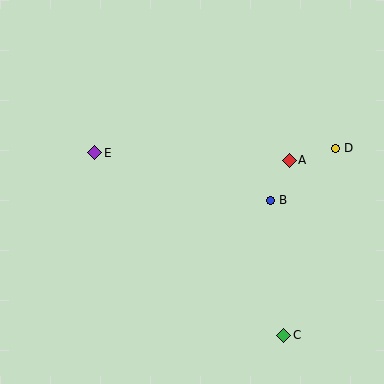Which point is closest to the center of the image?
Point B at (270, 200) is closest to the center.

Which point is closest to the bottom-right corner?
Point C is closest to the bottom-right corner.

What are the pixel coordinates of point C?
Point C is at (284, 335).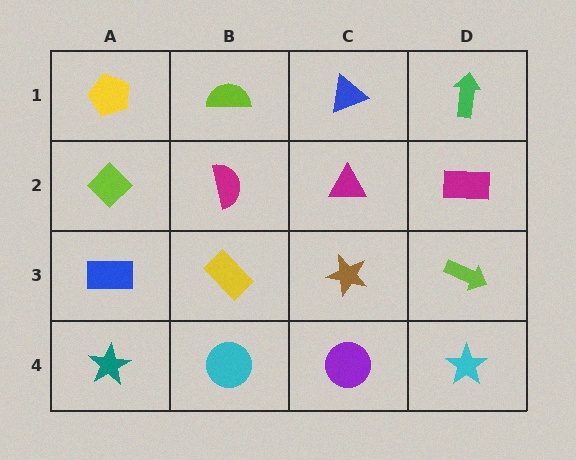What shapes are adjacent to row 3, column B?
A magenta semicircle (row 2, column B), a cyan circle (row 4, column B), a blue rectangle (row 3, column A), a brown star (row 3, column C).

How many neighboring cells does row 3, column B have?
4.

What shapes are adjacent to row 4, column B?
A yellow rectangle (row 3, column B), a teal star (row 4, column A), a purple circle (row 4, column C).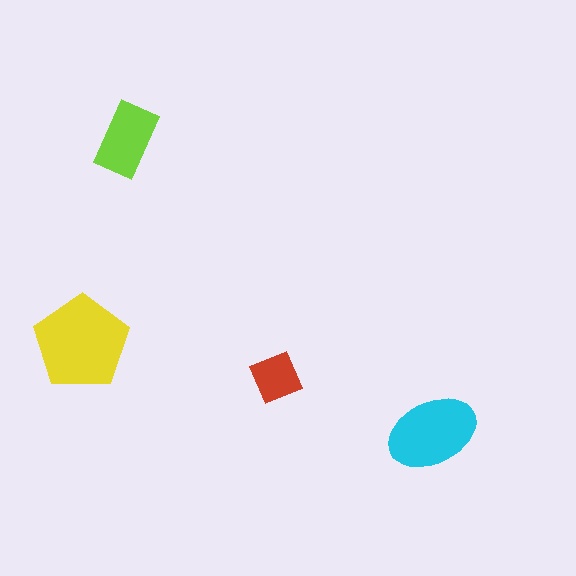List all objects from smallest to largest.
The red square, the lime rectangle, the cyan ellipse, the yellow pentagon.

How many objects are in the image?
There are 4 objects in the image.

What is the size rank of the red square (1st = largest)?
4th.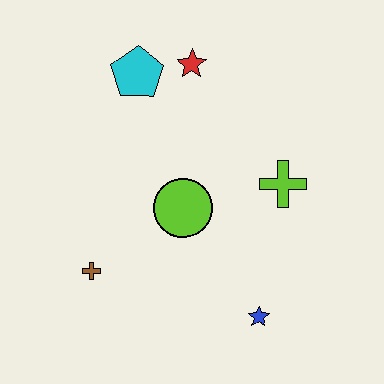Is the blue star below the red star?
Yes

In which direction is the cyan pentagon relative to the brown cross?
The cyan pentagon is above the brown cross.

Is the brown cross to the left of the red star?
Yes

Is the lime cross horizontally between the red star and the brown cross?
No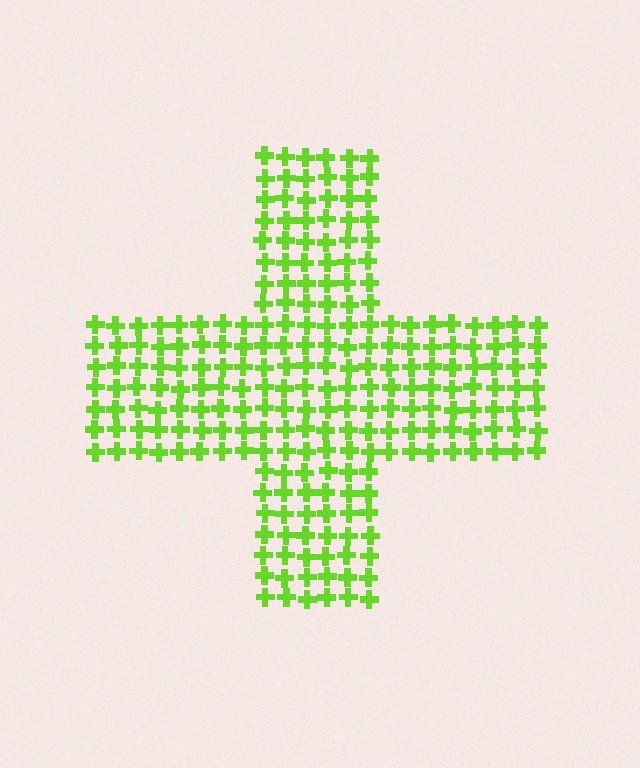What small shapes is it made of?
It is made of small crosses.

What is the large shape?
The large shape is a cross.